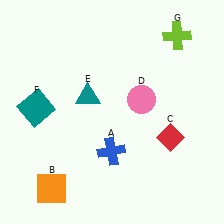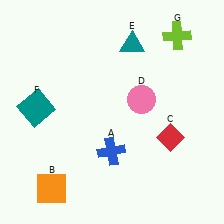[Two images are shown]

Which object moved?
The teal triangle (E) moved up.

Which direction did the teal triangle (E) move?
The teal triangle (E) moved up.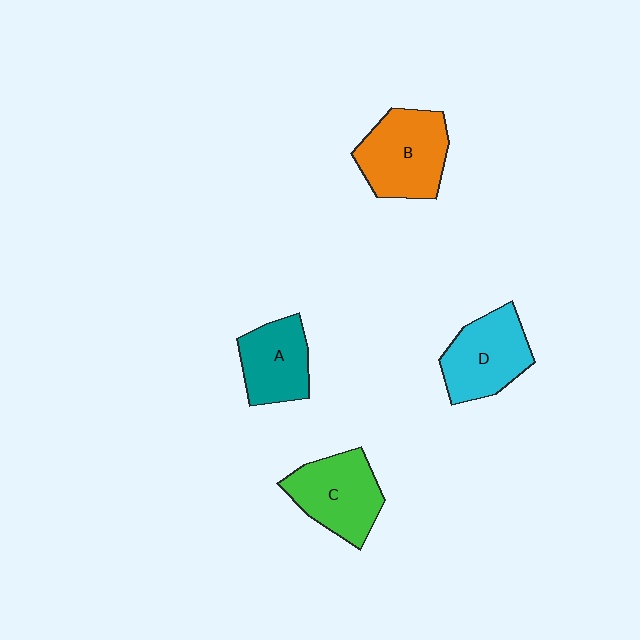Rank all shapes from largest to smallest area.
From largest to smallest: B (orange), C (green), D (cyan), A (teal).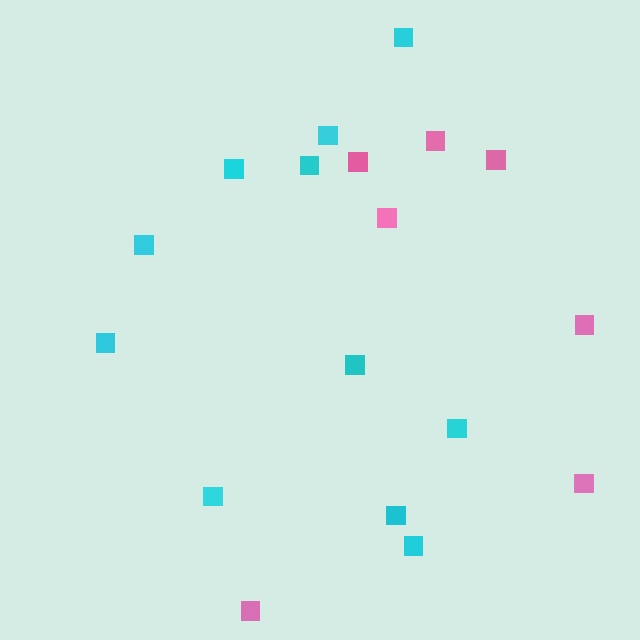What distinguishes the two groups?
There are 2 groups: one group of cyan squares (11) and one group of pink squares (7).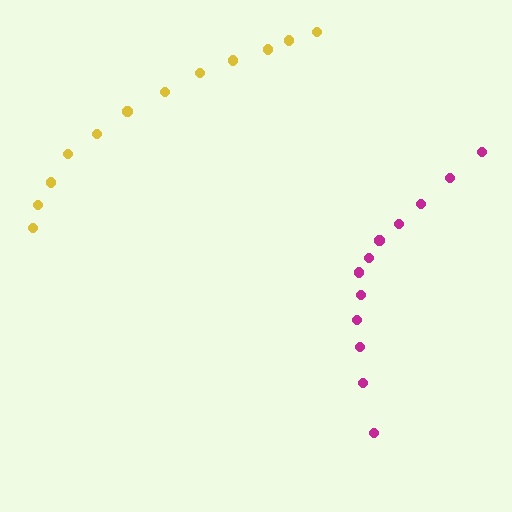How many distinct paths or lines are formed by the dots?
There are 2 distinct paths.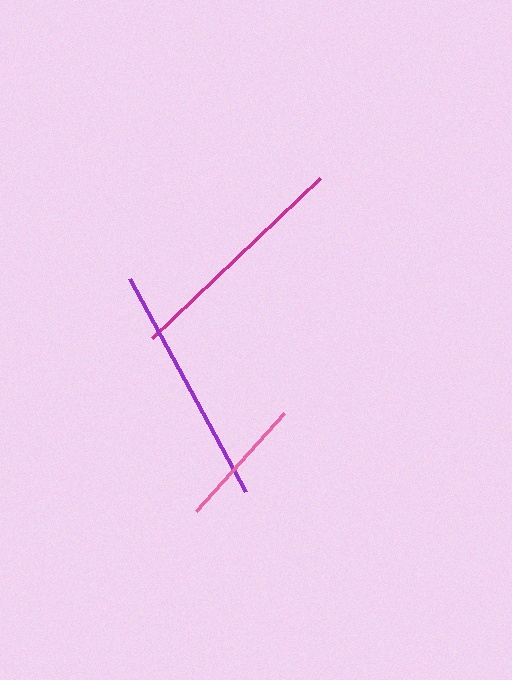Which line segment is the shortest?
The pink line is the shortest at approximately 132 pixels.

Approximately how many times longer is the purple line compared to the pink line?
The purple line is approximately 1.8 times the length of the pink line.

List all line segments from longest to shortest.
From longest to shortest: purple, magenta, pink.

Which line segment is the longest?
The purple line is the longest at approximately 243 pixels.